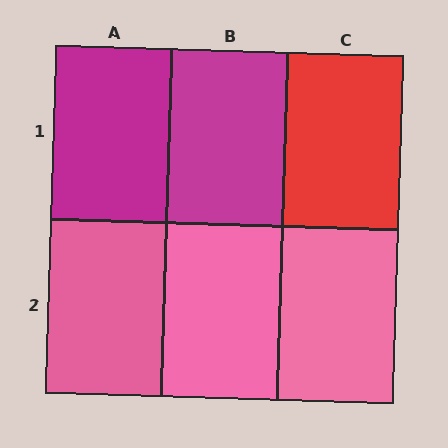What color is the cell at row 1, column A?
Magenta.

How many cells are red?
1 cell is red.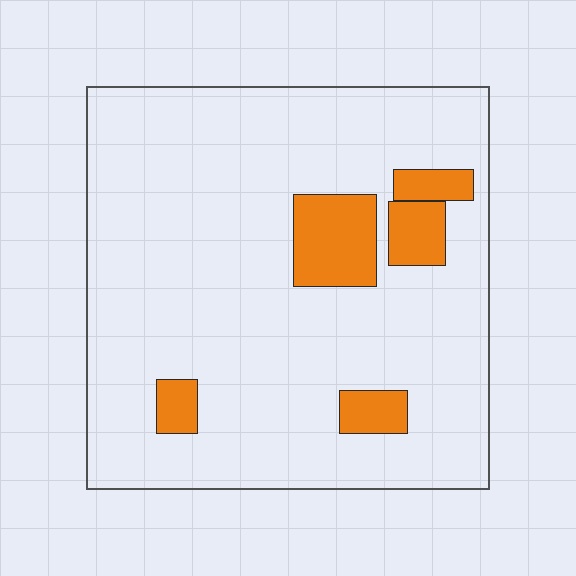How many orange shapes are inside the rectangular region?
5.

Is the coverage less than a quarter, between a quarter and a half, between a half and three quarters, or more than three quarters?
Less than a quarter.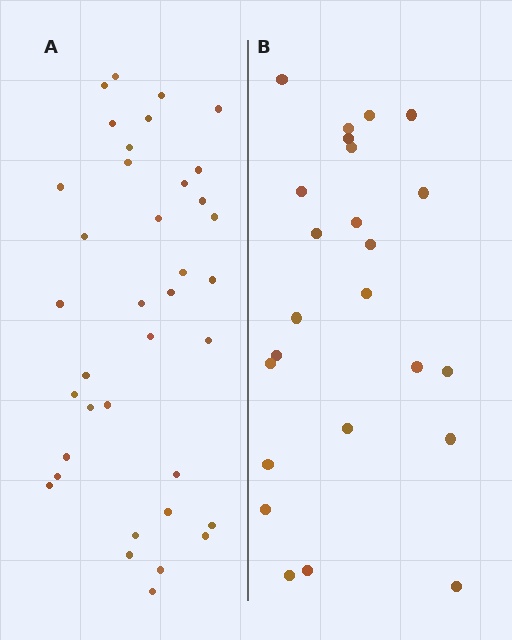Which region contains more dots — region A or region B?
Region A (the left region) has more dots.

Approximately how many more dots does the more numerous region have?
Region A has approximately 15 more dots than region B.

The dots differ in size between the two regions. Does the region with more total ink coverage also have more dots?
No. Region B has more total ink coverage because its dots are larger, but region A actually contains more individual dots. Total area can be misleading — the number of items is what matters here.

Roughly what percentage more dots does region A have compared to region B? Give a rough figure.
About 55% more.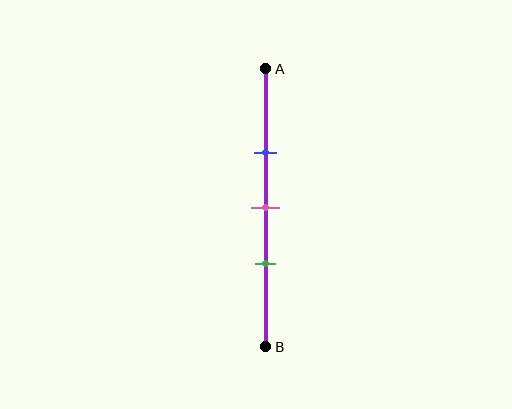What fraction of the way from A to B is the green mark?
The green mark is approximately 70% (0.7) of the way from A to B.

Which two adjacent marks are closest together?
The pink and green marks are the closest adjacent pair.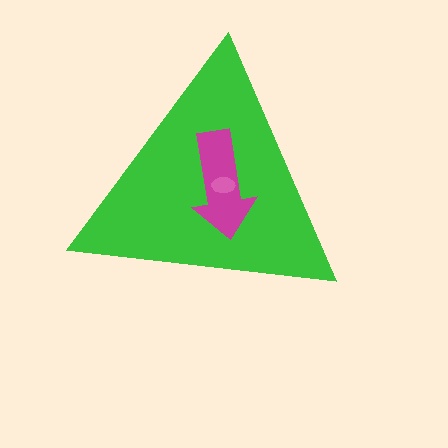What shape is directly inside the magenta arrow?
The pink ellipse.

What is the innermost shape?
The pink ellipse.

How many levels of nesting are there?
3.